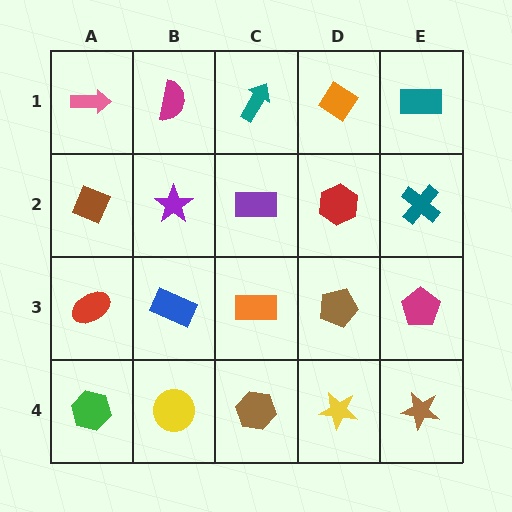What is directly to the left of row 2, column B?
A brown diamond.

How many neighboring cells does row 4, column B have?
3.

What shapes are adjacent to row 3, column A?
A brown diamond (row 2, column A), a green hexagon (row 4, column A), a blue rectangle (row 3, column B).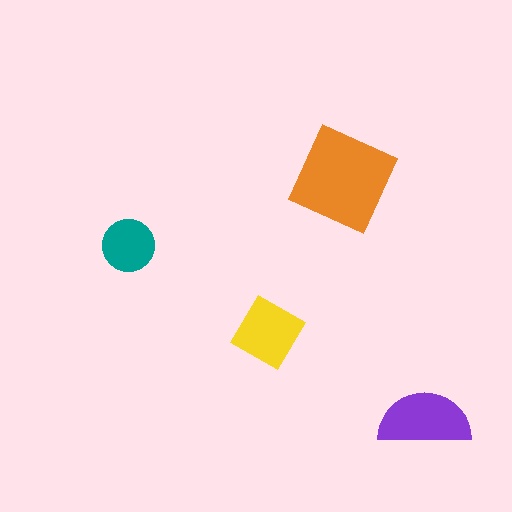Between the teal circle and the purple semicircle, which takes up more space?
The purple semicircle.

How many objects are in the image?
There are 4 objects in the image.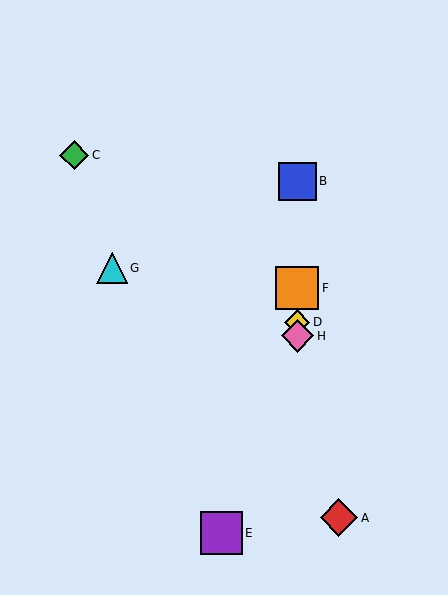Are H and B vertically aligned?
Yes, both are at x≈297.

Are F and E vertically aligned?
No, F is at x≈297 and E is at x≈221.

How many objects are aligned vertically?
4 objects (B, D, F, H) are aligned vertically.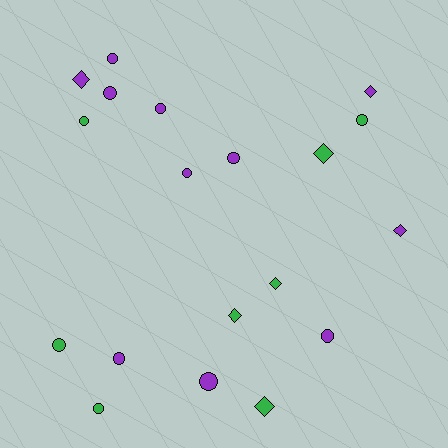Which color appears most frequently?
Purple, with 11 objects.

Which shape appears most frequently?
Circle, with 12 objects.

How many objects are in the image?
There are 19 objects.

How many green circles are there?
There are 4 green circles.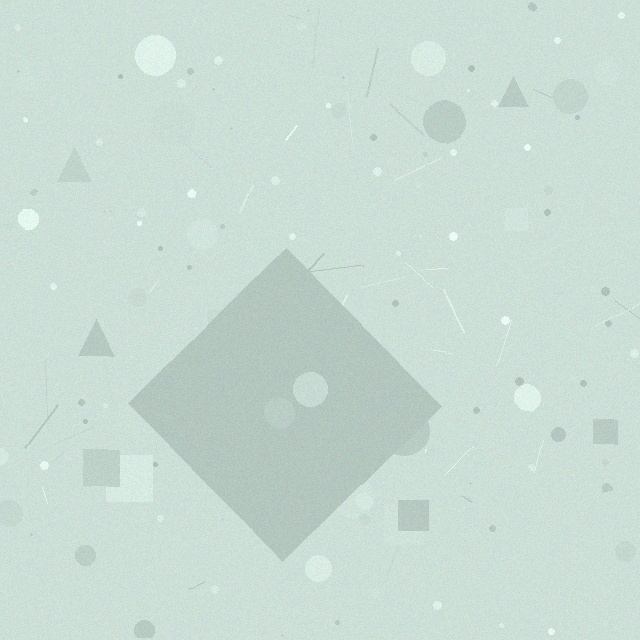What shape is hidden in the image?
A diamond is hidden in the image.